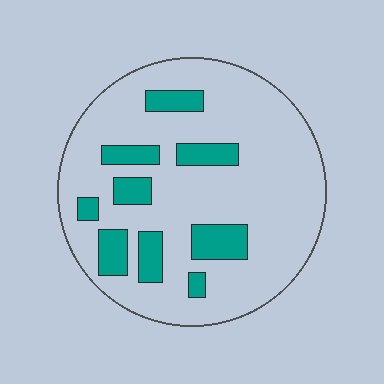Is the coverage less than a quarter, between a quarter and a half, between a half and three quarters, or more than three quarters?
Less than a quarter.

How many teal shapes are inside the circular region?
9.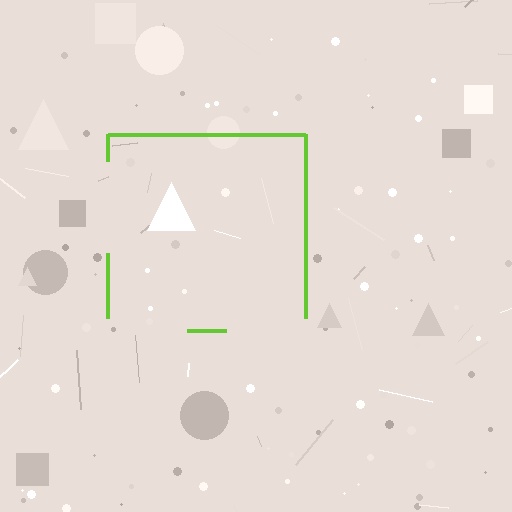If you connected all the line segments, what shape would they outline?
They would outline a square.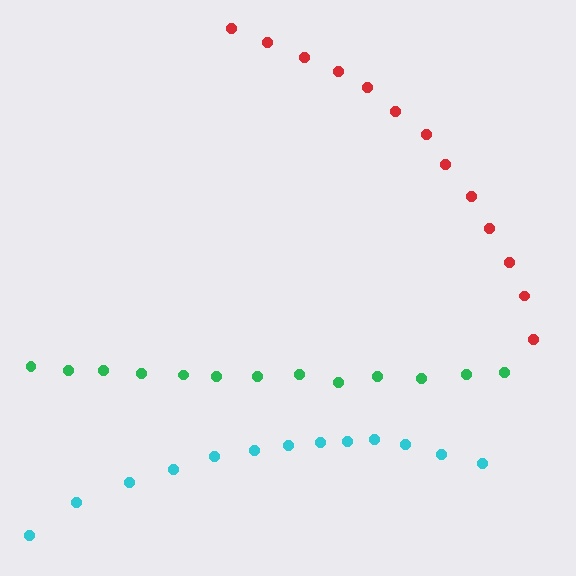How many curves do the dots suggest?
There are 3 distinct paths.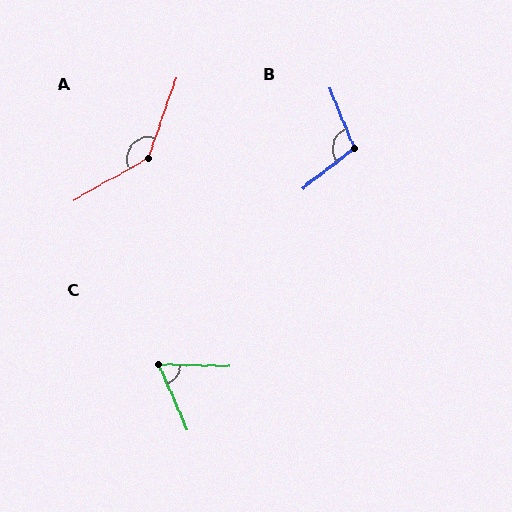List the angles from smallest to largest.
C (65°), B (105°), A (139°).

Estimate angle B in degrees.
Approximately 105 degrees.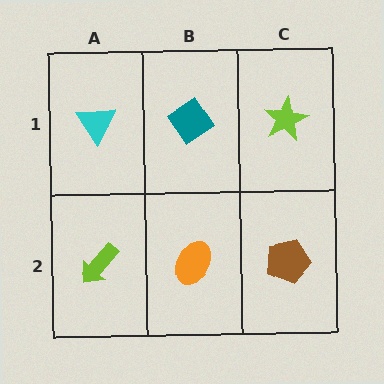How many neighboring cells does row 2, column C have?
2.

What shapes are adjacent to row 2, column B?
A teal diamond (row 1, column B), a lime arrow (row 2, column A), a brown pentagon (row 2, column C).